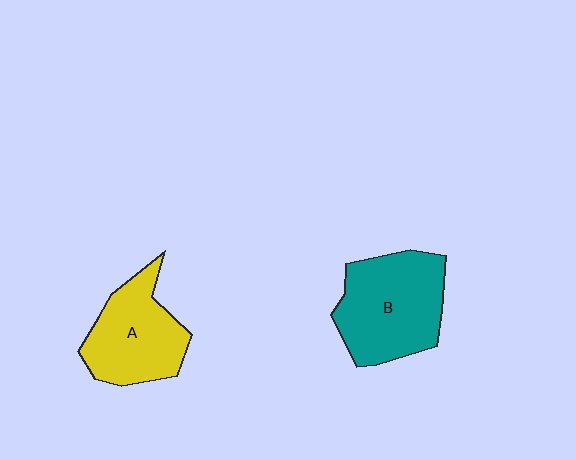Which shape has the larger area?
Shape B (teal).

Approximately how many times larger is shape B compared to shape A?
Approximately 1.2 times.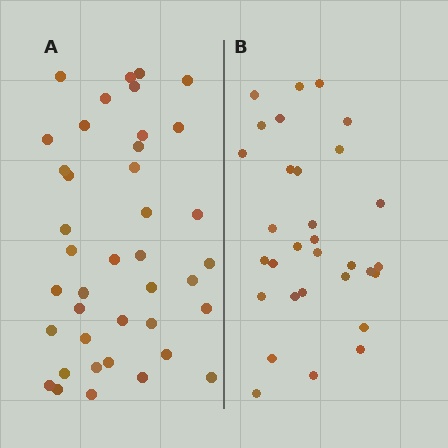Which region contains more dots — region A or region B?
Region A (the left region) has more dots.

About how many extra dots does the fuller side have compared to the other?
Region A has roughly 8 or so more dots than region B.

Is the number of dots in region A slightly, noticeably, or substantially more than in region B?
Region A has noticeably more, but not dramatically so. The ratio is roughly 1.3 to 1.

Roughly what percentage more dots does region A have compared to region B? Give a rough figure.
About 30% more.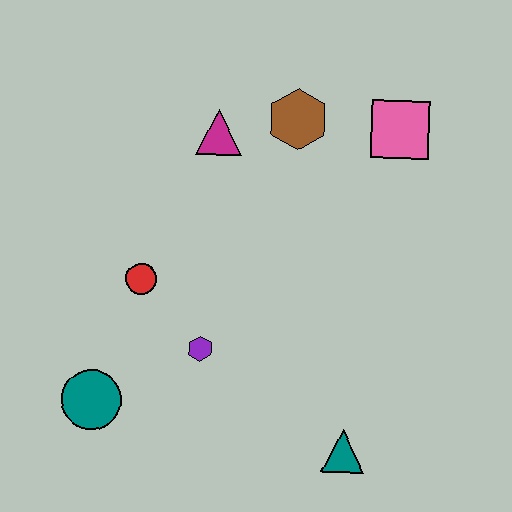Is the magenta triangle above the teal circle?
Yes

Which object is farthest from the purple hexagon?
The pink square is farthest from the purple hexagon.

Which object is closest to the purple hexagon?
The red circle is closest to the purple hexagon.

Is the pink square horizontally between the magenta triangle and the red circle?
No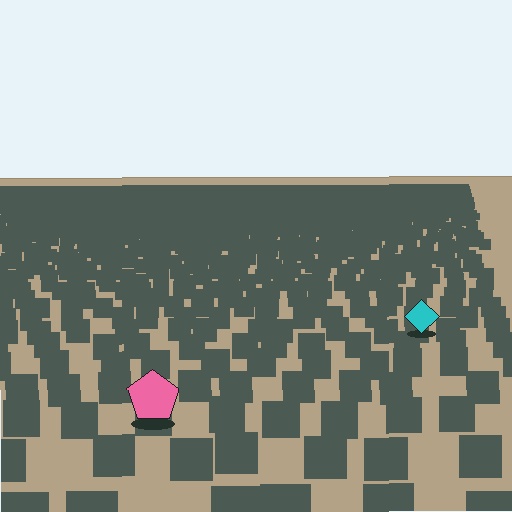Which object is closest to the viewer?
The pink pentagon is closest. The texture marks near it are larger and more spread out.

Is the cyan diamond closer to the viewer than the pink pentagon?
No. The pink pentagon is closer — you can tell from the texture gradient: the ground texture is coarser near it.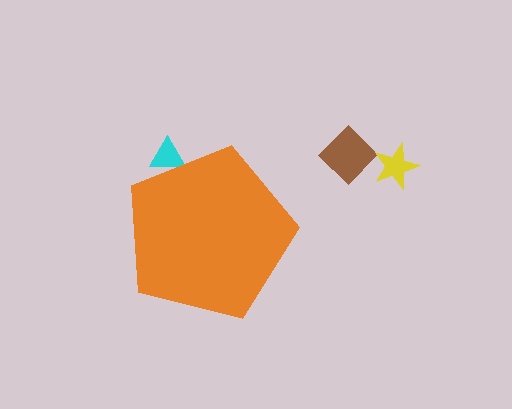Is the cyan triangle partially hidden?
Yes, the cyan triangle is partially hidden behind the orange pentagon.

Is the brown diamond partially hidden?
No, the brown diamond is fully visible.